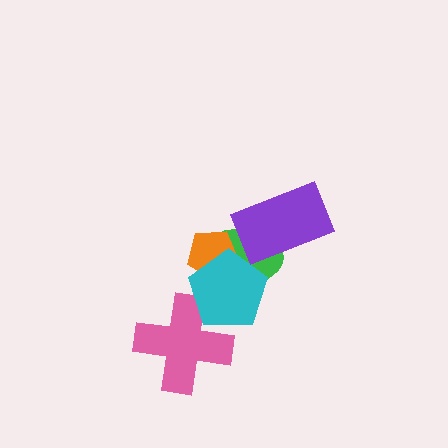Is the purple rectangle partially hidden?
No, no other shape covers it.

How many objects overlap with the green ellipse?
3 objects overlap with the green ellipse.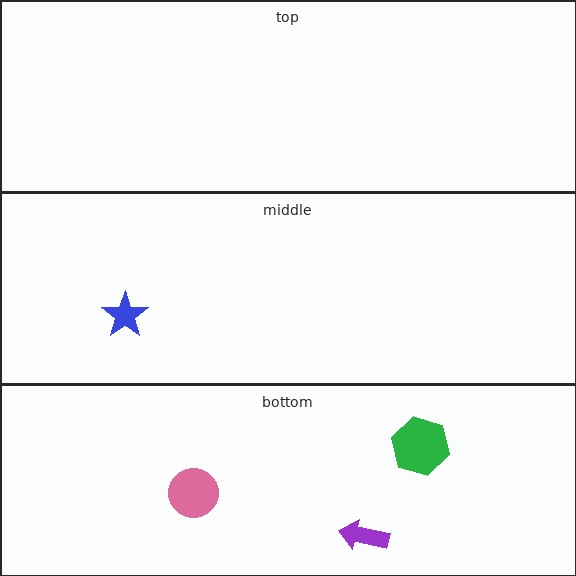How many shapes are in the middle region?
1.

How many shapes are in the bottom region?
3.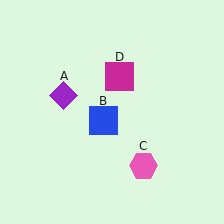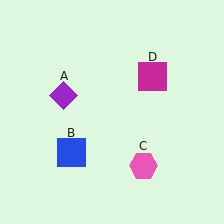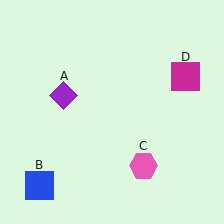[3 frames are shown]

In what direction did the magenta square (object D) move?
The magenta square (object D) moved right.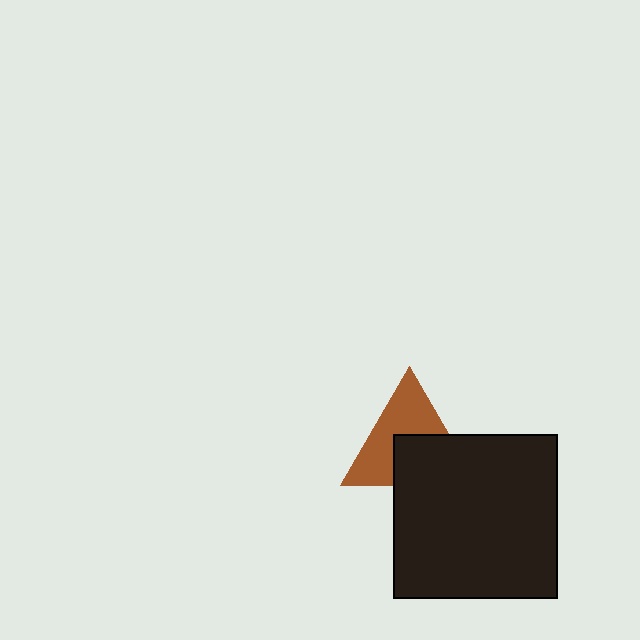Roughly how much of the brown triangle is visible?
About half of it is visible (roughly 56%).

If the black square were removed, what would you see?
You would see the complete brown triangle.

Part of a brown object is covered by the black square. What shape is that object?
It is a triangle.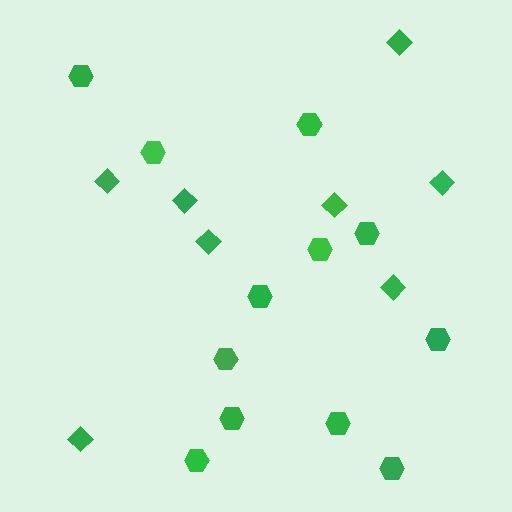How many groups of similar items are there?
There are 2 groups: one group of hexagons (12) and one group of diamonds (8).